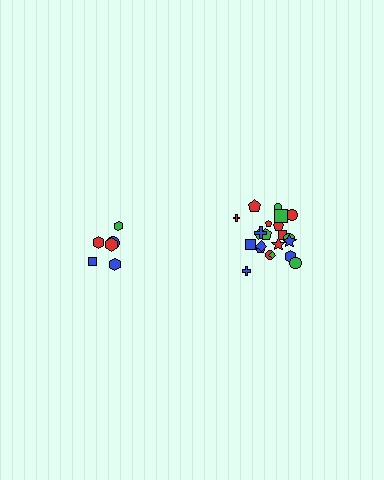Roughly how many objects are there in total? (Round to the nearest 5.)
Roughly 30 objects in total.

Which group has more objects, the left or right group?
The right group.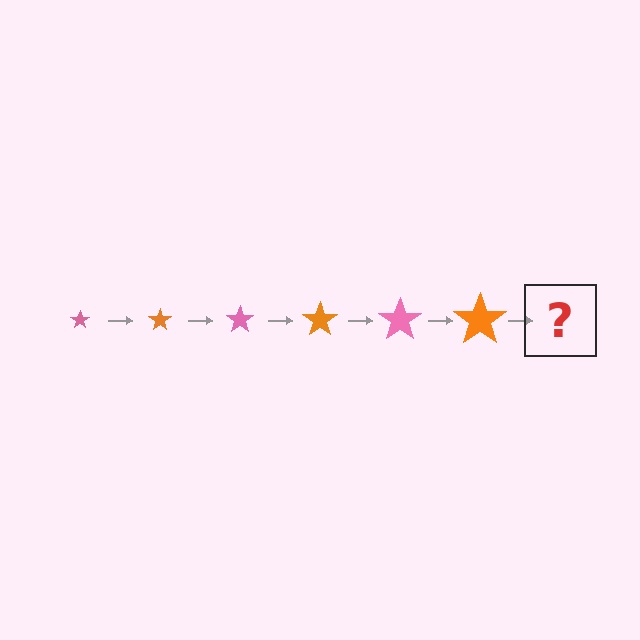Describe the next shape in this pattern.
It should be a pink star, larger than the previous one.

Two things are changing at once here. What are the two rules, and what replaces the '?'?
The two rules are that the star grows larger each step and the color cycles through pink and orange. The '?' should be a pink star, larger than the previous one.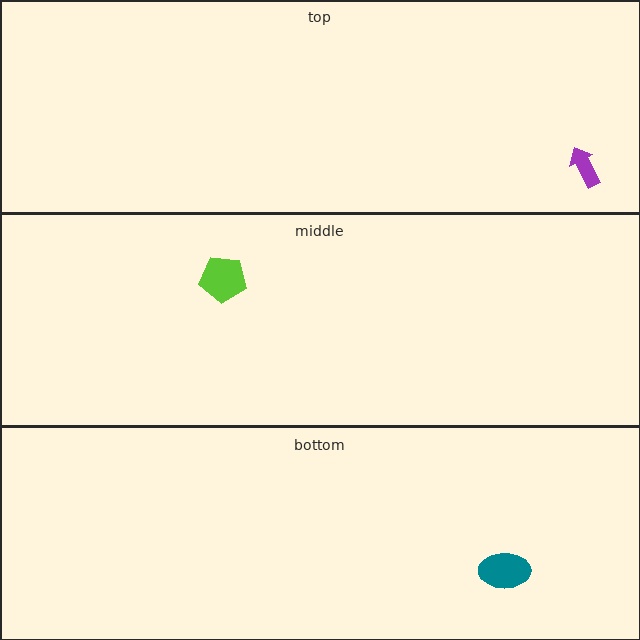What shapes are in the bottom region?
The teal ellipse.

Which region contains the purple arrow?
The top region.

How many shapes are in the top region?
1.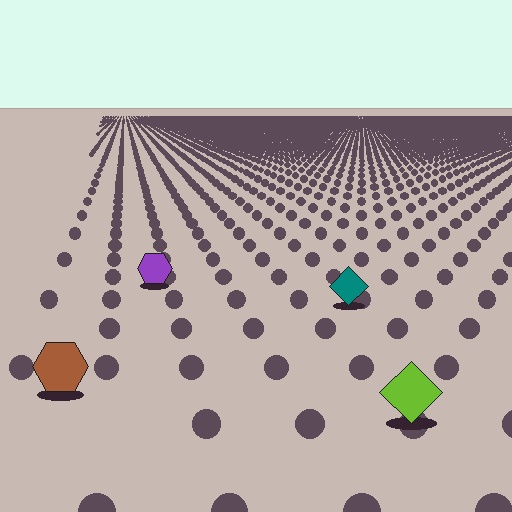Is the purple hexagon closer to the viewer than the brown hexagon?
No. The brown hexagon is closer — you can tell from the texture gradient: the ground texture is coarser near it.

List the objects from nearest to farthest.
From nearest to farthest: the lime diamond, the brown hexagon, the teal diamond, the purple hexagon.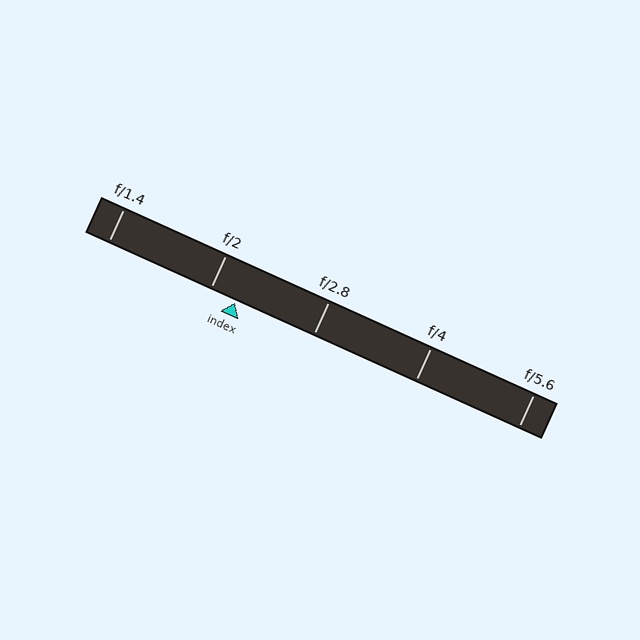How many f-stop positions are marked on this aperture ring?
There are 5 f-stop positions marked.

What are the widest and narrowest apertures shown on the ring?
The widest aperture shown is f/1.4 and the narrowest is f/5.6.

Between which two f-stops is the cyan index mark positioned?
The index mark is between f/2 and f/2.8.